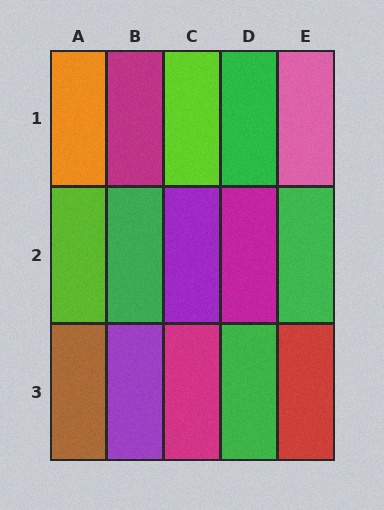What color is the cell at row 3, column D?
Green.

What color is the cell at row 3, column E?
Red.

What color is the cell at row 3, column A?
Brown.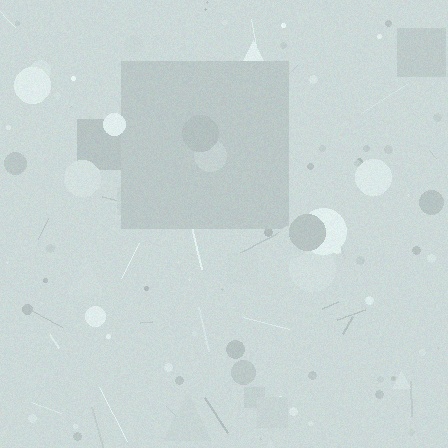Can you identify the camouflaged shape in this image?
The camouflaged shape is a square.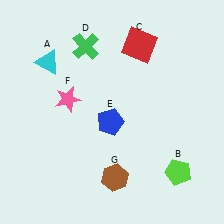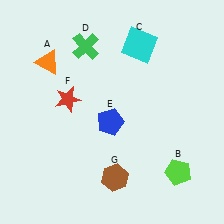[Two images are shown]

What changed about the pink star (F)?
In Image 1, F is pink. In Image 2, it changed to red.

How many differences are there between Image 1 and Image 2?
There are 3 differences between the two images.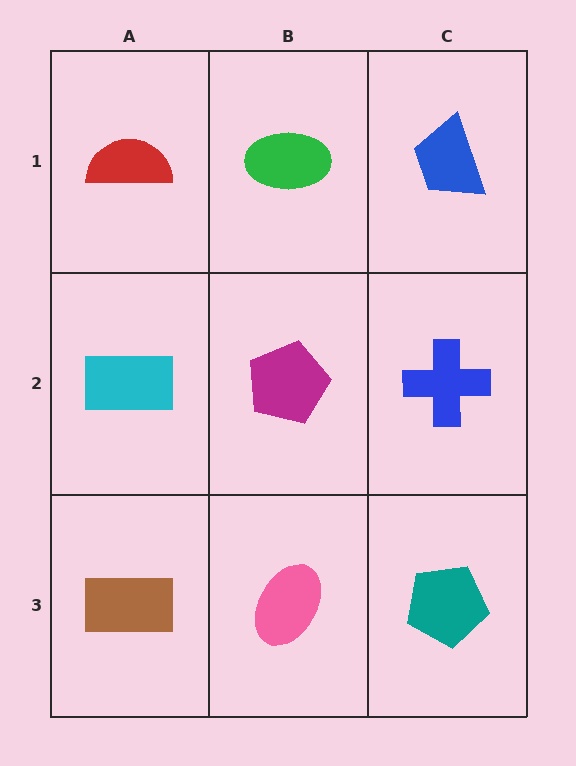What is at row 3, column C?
A teal pentagon.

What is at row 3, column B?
A pink ellipse.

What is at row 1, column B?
A green ellipse.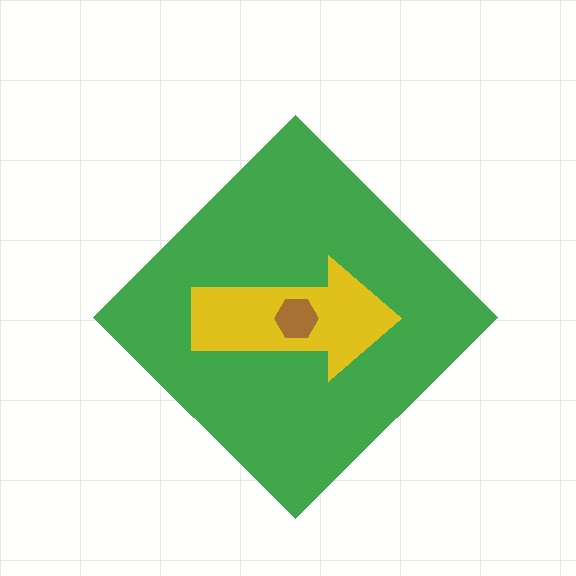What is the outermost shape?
The green diamond.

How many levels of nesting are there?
3.